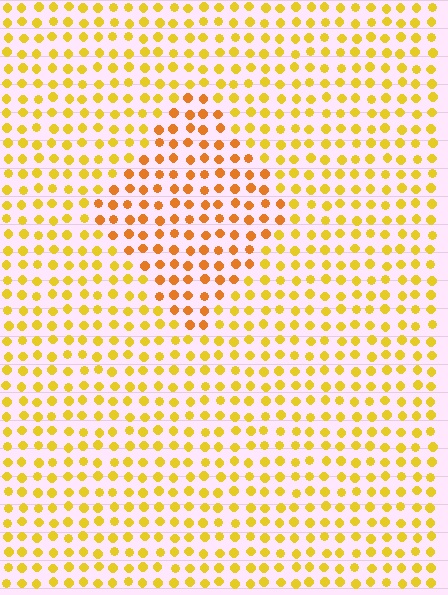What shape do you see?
I see a diamond.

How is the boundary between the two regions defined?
The boundary is defined purely by a slight shift in hue (about 25 degrees). Spacing, size, and orientation are identical on both sides.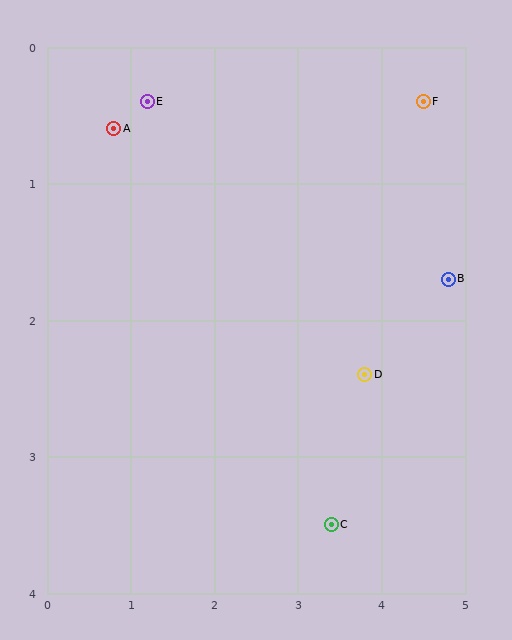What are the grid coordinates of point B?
Point B is at approximately (4.8, 1.7).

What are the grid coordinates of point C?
Point C is at approximately (3.4, 3.5).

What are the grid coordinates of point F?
Point F is at approximately (4.5, 0.4).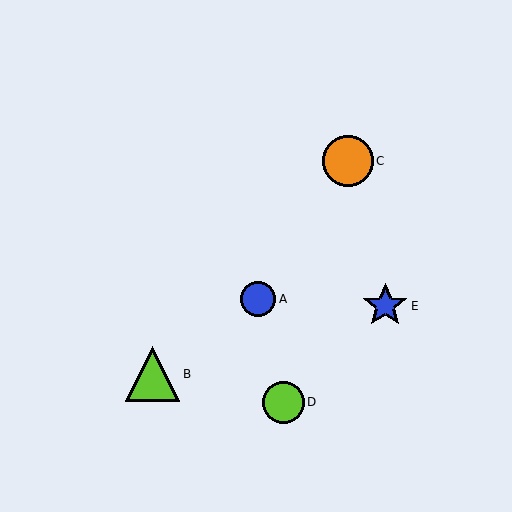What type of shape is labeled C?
Shape C is an orange circle.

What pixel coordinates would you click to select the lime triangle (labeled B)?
Click at (152, 374) to select the lime triangle B.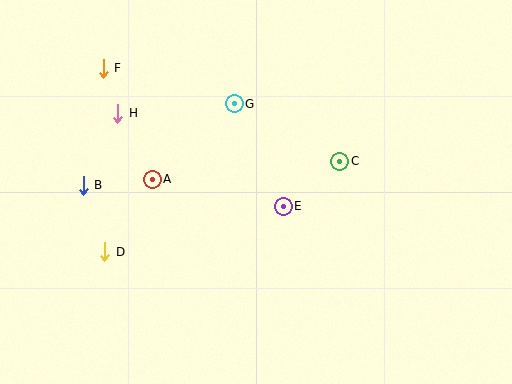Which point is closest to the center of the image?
Point E at (283, 206) is closest to the center.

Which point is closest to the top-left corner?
Point F is closest to the top-left corner.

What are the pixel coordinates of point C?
Point C is at (340, 161).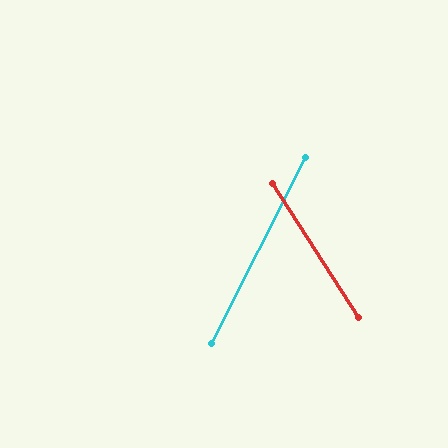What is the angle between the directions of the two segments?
Approximately 60 degrees.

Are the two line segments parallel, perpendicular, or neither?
Neither parallel nor perpendicular — they differ by about 60°.